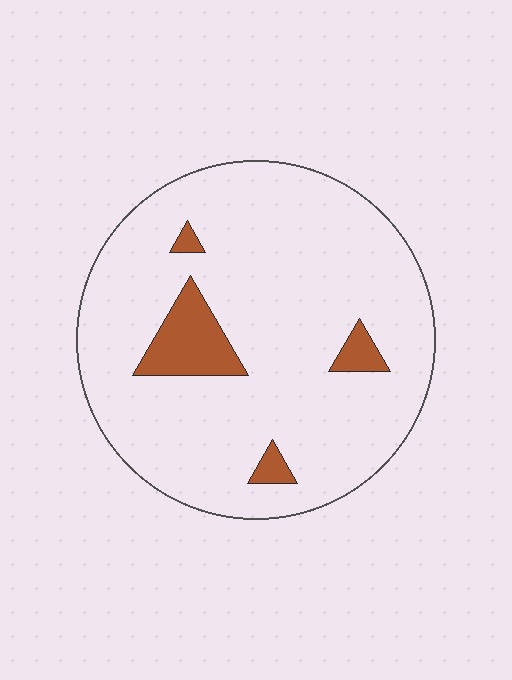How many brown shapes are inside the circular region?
4.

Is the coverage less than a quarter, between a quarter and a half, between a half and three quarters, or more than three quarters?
Less than a quarter.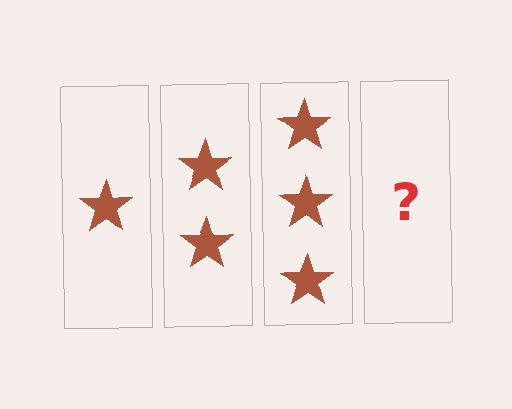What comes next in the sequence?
The next element should be 4 stars.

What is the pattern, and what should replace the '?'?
The pattern is that each step adds one more star. The '?' should be 4 stars.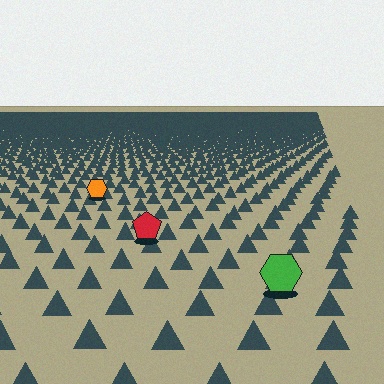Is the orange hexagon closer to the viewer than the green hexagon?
No. The green hexagon is closer — you can tell from the texture gradient: the ground texture is coarser near it.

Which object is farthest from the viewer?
The orange hexagon is farthest from the viewer. It appears smaller and the ground texture around it is denser.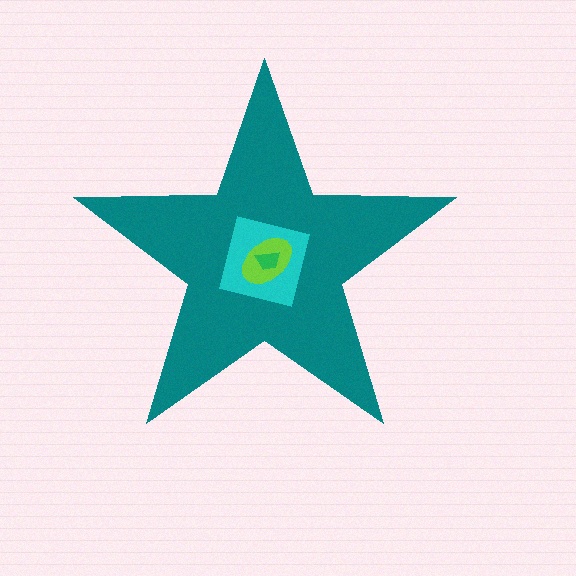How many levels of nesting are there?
4.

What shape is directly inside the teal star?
The cyan square.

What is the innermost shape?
The green trapezoid.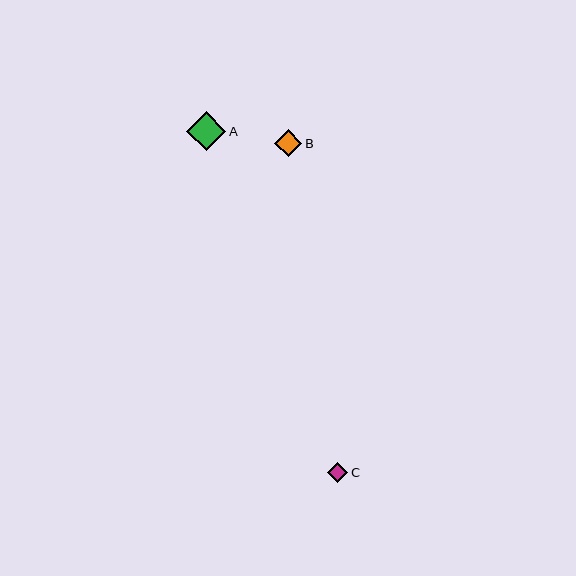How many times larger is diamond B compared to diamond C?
Diamond B is approximately 1.3 times the size of diamond C.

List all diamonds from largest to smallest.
From largest to smallest: A, B, C.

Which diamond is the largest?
Diamond A is the largest with a size of approximately 39 pixels.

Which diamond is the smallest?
Diamond C is the smallest with a size of approximately 20 pixels.